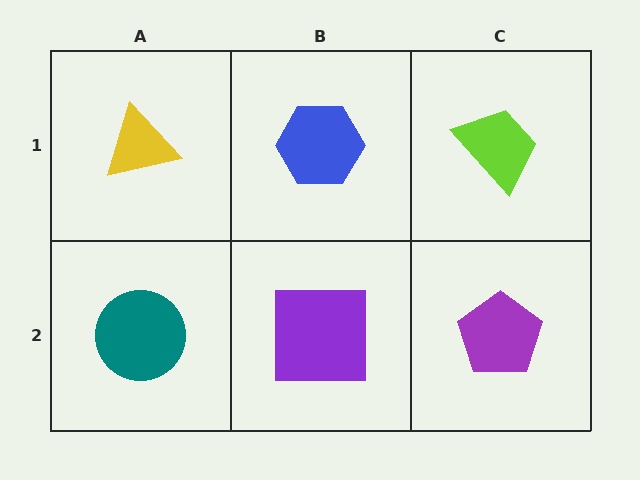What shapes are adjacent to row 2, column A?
A yellow triangle (row 1, column A), a purple square (row 2, column B).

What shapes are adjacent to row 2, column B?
A blue hexagon (row 1, column B), a teal circle (row 2, column A), a purple pentagon (row 2, column C).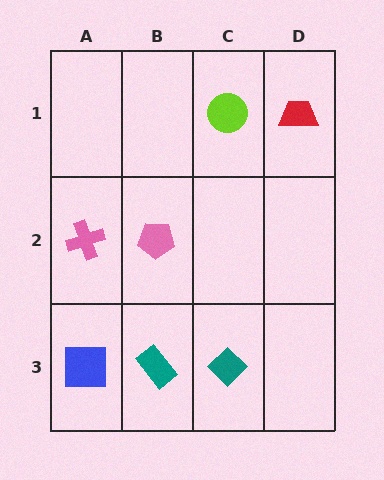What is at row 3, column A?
A blue square.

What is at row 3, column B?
A teal rectangle.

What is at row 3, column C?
A teal diamond.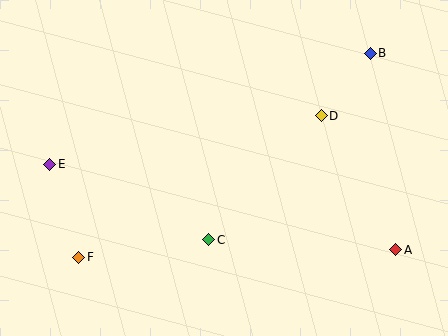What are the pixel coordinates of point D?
Point D is at (321, 116).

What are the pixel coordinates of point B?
Point B is at (370, 53).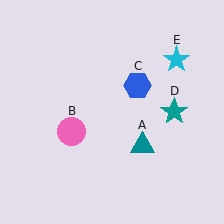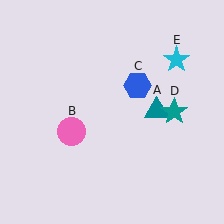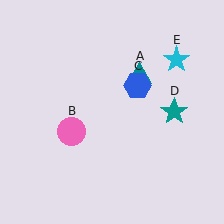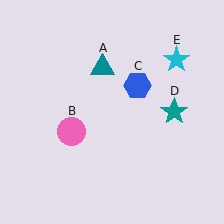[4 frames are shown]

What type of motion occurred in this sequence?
The teal triangle (object A) rotated counterclockwise around the center of the scene.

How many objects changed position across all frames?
1 object changed position: teal triangle (object A).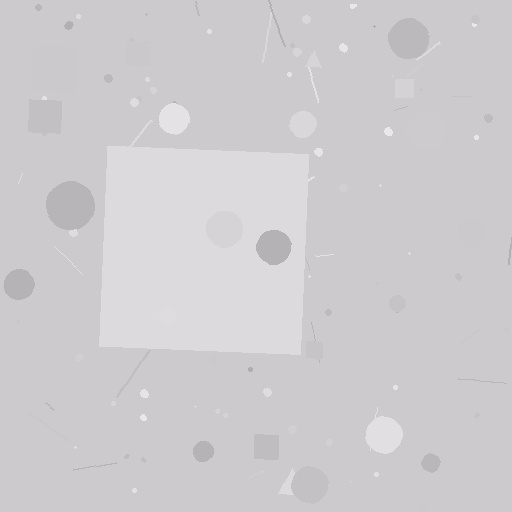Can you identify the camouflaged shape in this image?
The camouflaged shape is a square.